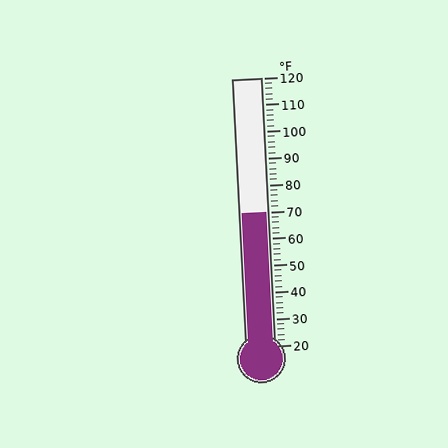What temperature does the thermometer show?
The thermometer shows approximately 70°F.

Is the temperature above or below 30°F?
The temperature is above 30°F.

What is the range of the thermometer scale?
The thermometer scale ranges from 20°F to 120°F.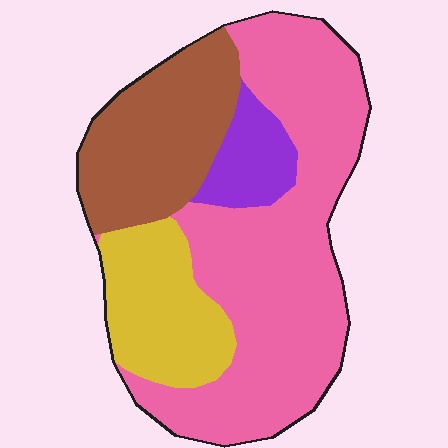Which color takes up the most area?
Pink, at roughly 50%.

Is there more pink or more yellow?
Pink.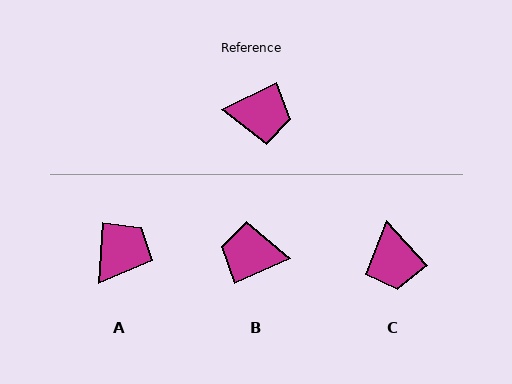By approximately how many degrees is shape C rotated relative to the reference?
Approximately 73 degrees clockwise.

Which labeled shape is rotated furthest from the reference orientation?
B, about 178 degrees away.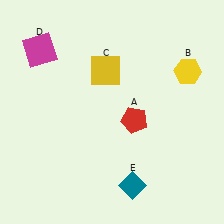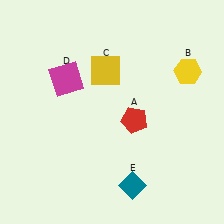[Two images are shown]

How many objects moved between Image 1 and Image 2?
1 object moved between the two images.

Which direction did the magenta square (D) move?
The magenta square (D) moved down.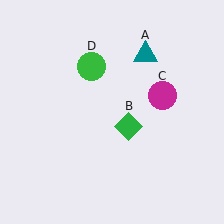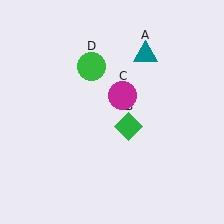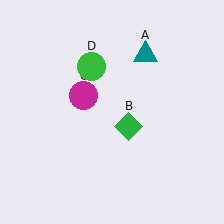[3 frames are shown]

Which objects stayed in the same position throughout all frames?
Teal triangle (object A) and green diamond (object B) and green circle (object D) remained stationary.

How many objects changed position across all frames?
1 object changed position: magenta circle (object C).